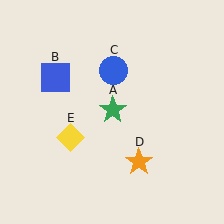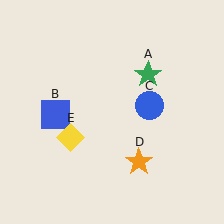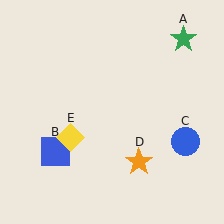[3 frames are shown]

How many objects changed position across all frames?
3 objects changed position: green star (object A), blue square (object B), blue circle (object C).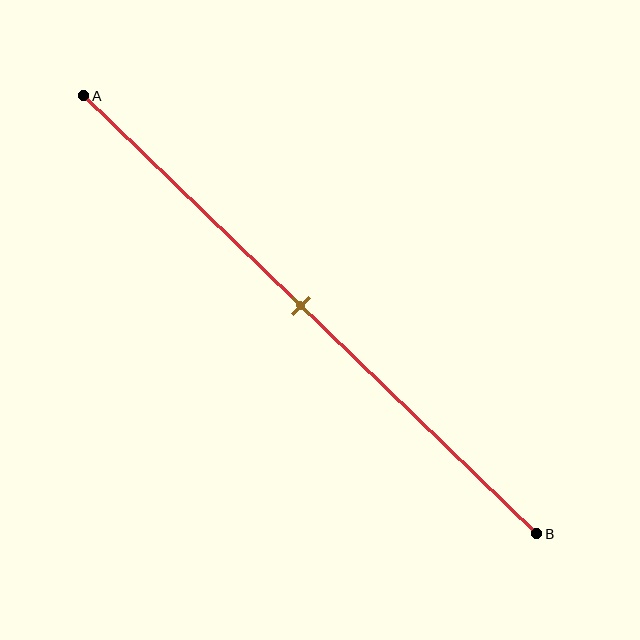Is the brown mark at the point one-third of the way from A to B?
No, the mark is at about 50% from A, not at the 33% one-third point.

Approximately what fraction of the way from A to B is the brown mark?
The brown mark is approximately 50% of the way from A to B.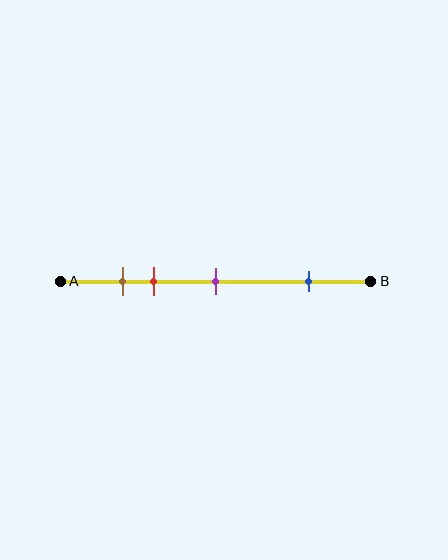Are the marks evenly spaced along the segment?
No, the marks are not evenly spaced.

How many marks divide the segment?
There are 4 marks dividing the segment.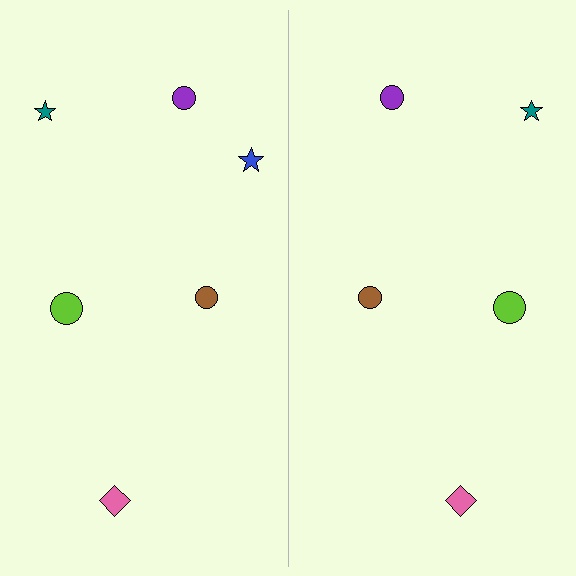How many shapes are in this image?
There are 11 shapes in this image.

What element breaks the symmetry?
A blue star is missing from the right side.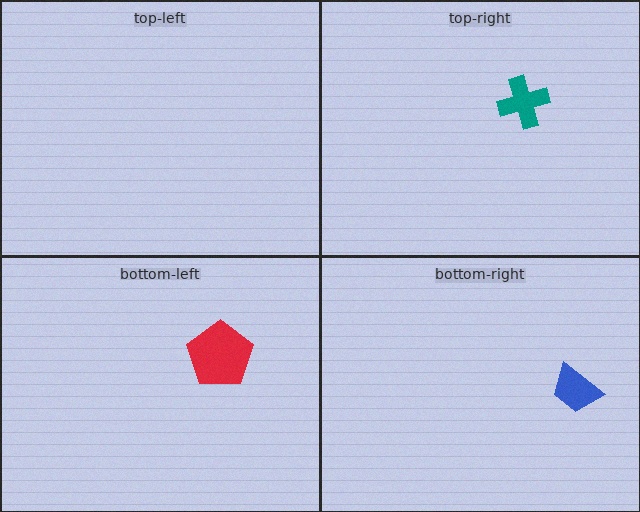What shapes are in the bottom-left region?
The red pentagon.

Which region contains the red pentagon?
The bottom-left region.